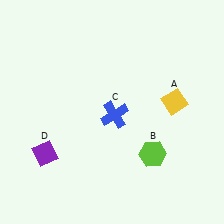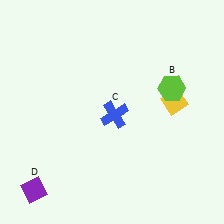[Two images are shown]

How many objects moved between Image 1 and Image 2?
2 objects moved between the two images.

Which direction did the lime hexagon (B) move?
The lime hexagon (B) moved up.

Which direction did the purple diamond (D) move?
The purple diamond (D) moved down.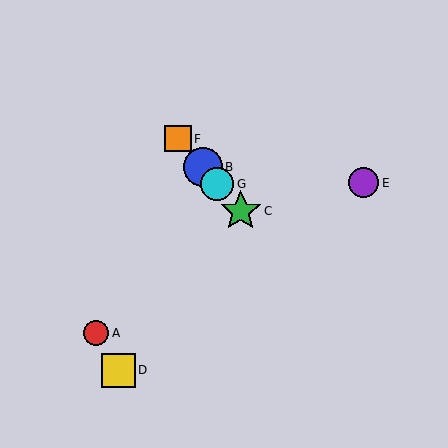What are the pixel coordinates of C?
Object C is at (241, 211).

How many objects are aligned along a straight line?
4 objects (B, C, F, G) are aligned along a straight line.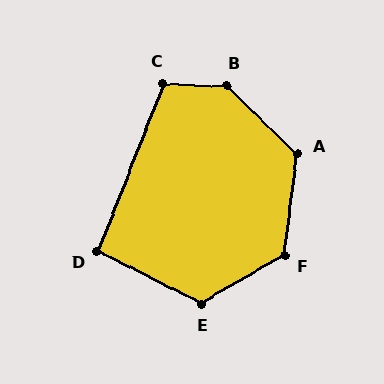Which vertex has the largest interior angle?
B, at approximately 137 degrees.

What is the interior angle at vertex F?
Approximately 127 degrees (obtuse).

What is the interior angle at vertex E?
Approximately 123 degrees (obtuse).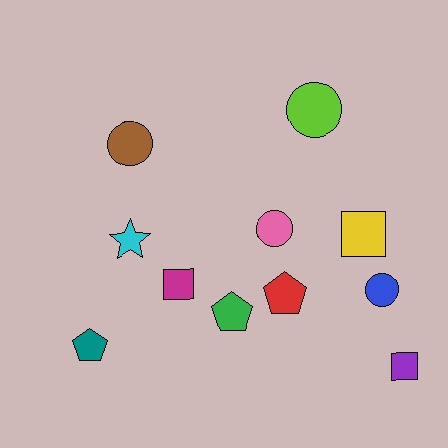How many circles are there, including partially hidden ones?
There are 4 circles.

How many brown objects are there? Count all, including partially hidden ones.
There is 1 brown object.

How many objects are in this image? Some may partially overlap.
There are 11 objects.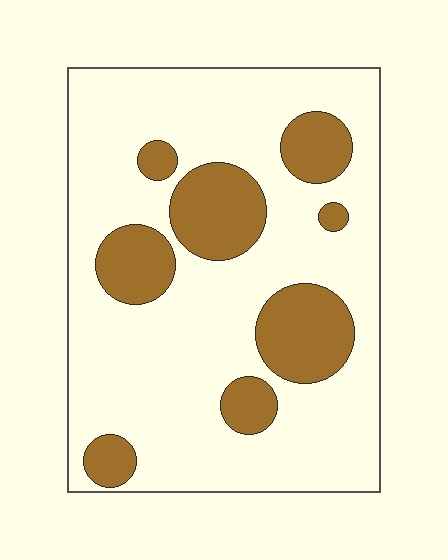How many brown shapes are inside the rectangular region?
8.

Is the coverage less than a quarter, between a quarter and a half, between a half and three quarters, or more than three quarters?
Less than a quarter.